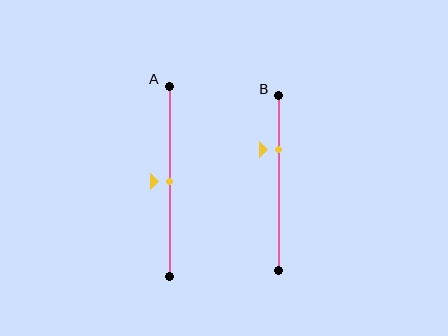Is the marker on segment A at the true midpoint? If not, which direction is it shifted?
Yes, the marker on segment A is at the true midpoint.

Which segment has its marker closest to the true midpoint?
Segment A has its marker closest to the true midpoint.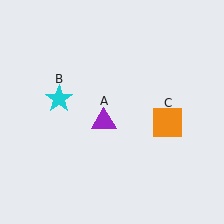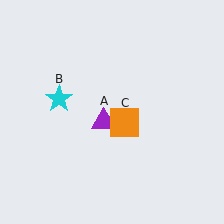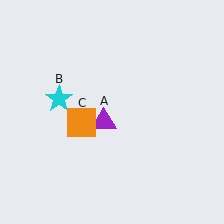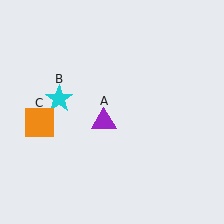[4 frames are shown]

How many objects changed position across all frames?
1 object changed position: orange square (object C).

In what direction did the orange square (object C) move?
The orange square (object C) moved left.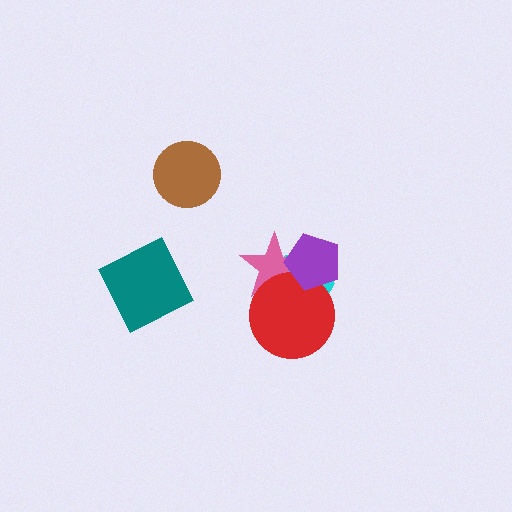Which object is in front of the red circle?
The purple pentagon is in front of the red circle.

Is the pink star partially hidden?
Yes, it is partially covered by another shape.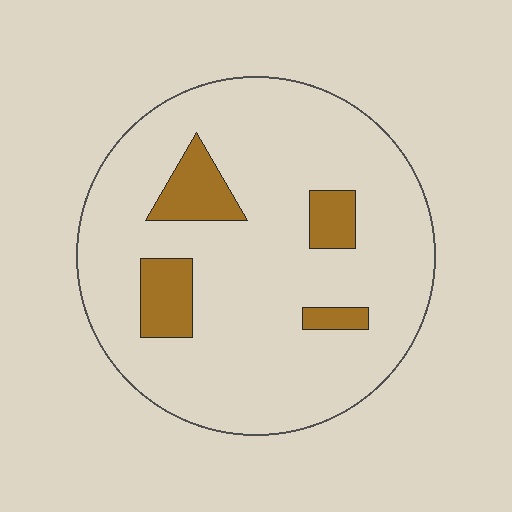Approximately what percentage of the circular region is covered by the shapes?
Approximately 15%.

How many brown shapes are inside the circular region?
4.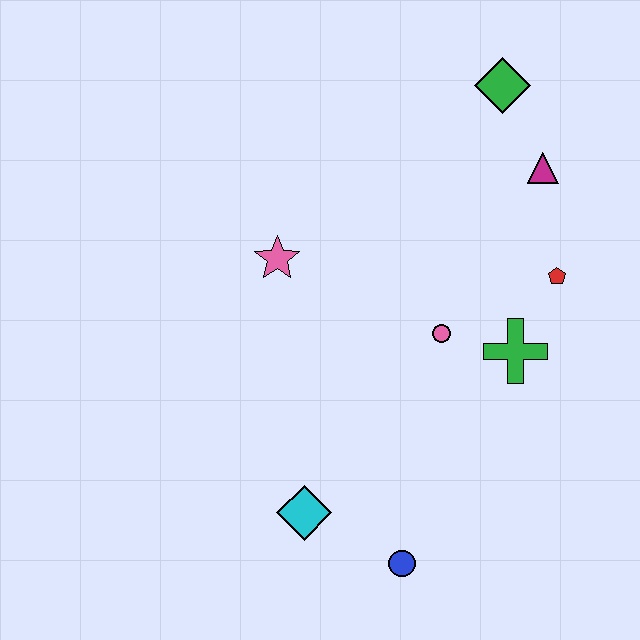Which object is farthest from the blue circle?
The green diamond is farthest from the blue circle.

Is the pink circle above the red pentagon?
No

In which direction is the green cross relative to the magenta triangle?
The green cross is below the magenta triangle.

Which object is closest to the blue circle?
The cyan diamond is closest to the blue circle.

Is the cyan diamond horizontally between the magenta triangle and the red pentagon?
No